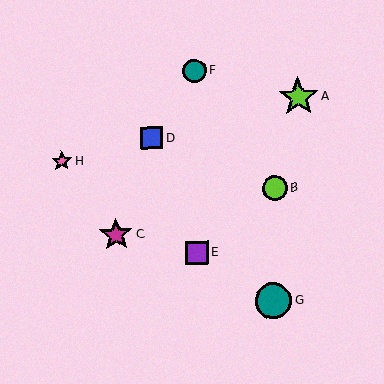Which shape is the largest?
The lime star (labeled A) is the largest.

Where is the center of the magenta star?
The center of the magenta star is at (116, 235).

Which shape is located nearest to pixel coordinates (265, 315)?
The teal circle (labeled G) at (274, 301) is nearest to that location.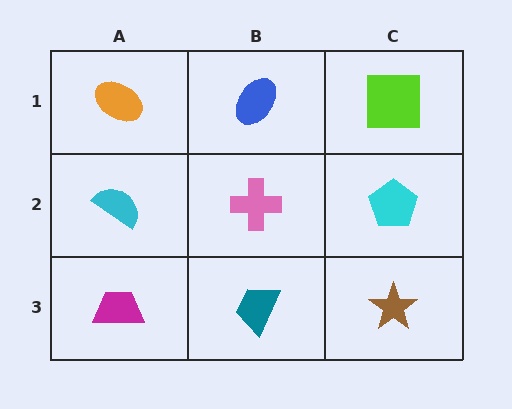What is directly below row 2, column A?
A magenta trapezoid.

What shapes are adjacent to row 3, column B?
A pink cross (row 2, column B), a magenta trapezoid (row 3, column A), a brown star (row 3, column C).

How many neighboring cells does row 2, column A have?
3.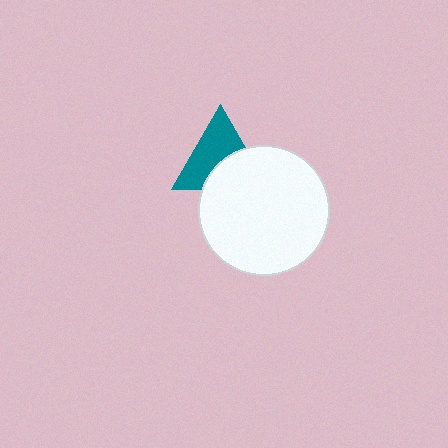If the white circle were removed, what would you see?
You would see the complete teal triangle.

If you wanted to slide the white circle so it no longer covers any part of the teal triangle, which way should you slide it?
Slide it down — that is the most direct way to separate the two shapes.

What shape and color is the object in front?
The object in front is a white circle.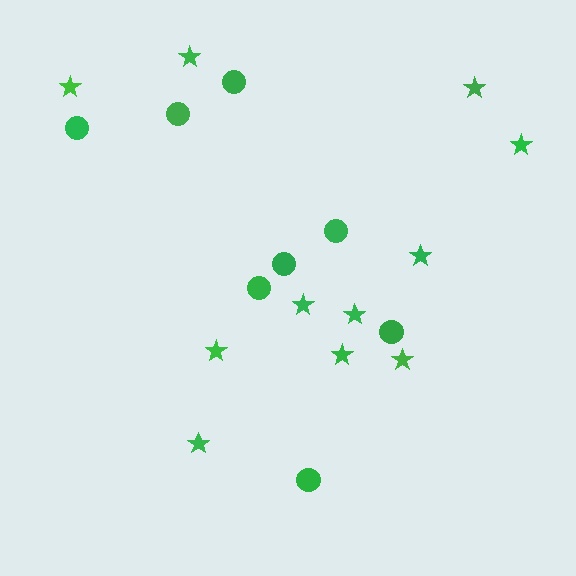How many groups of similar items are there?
There are 2 groups: one group of stars (11) and one group of circles (8).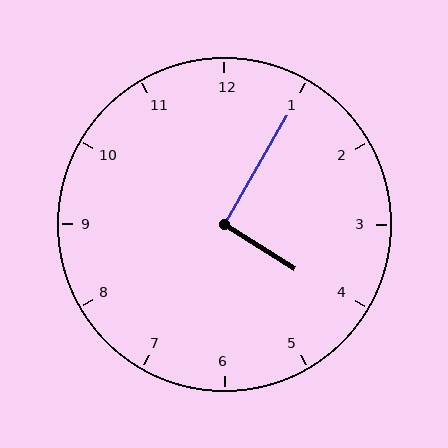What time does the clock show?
4:05.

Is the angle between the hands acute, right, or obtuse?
It is right.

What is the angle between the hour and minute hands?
Approximately 92 degrees.